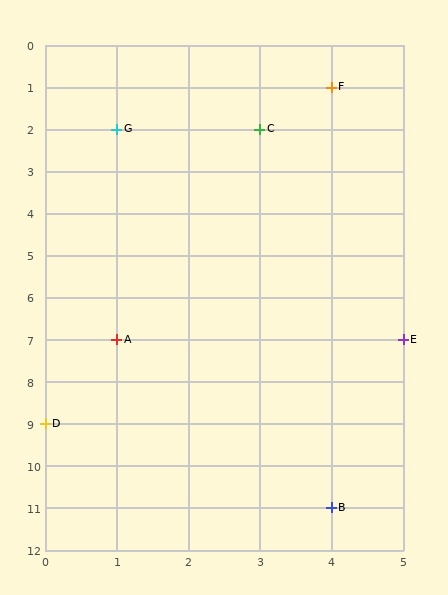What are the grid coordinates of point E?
Point E is at grid coordinates (5, 7).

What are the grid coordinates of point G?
Point G is at grid coordinates (1, 2).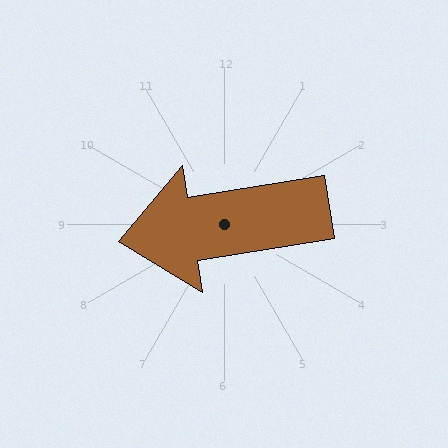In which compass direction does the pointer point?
West.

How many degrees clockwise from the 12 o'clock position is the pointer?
Approximately 261 degrees.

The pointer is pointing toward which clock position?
Roughly 9 o'clock.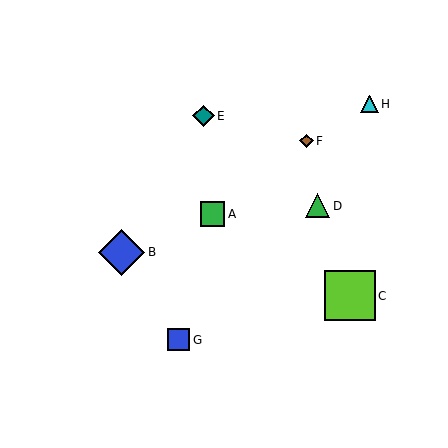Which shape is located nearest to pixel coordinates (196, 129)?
The teal diamond (labeled E) at (204, 116) is nearest to that location.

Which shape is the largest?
The lime square (labeled C) is the largest.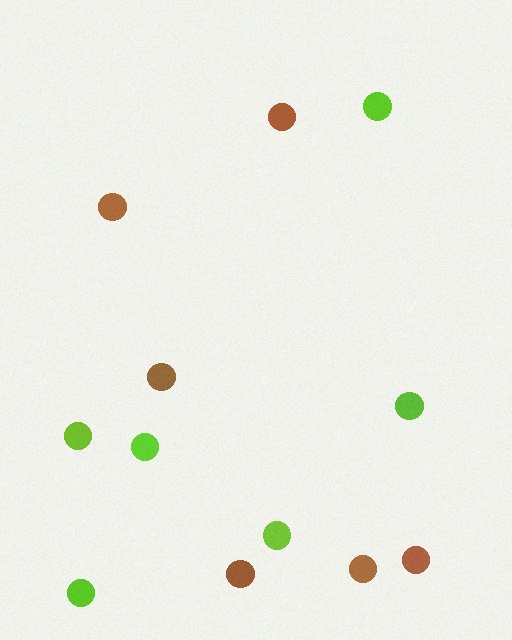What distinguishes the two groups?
There are 2 groups: one group of brown circles (6) and one group of lime circles (6).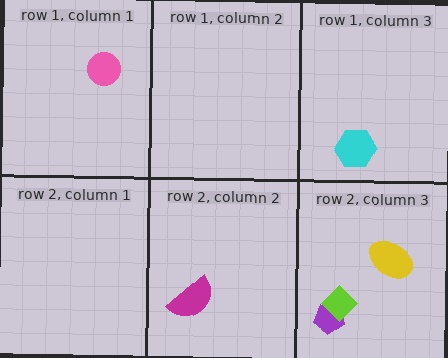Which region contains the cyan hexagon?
The row 1, column 3 region.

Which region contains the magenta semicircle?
The row 2, column 2 region.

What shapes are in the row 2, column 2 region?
The magenta semicircle.